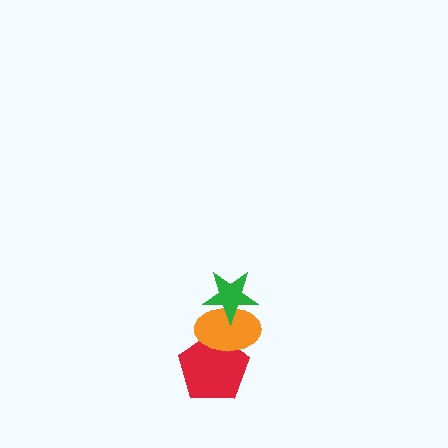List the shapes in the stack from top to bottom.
From top to bottom: the green star, the orange ellipse, the red pentagon.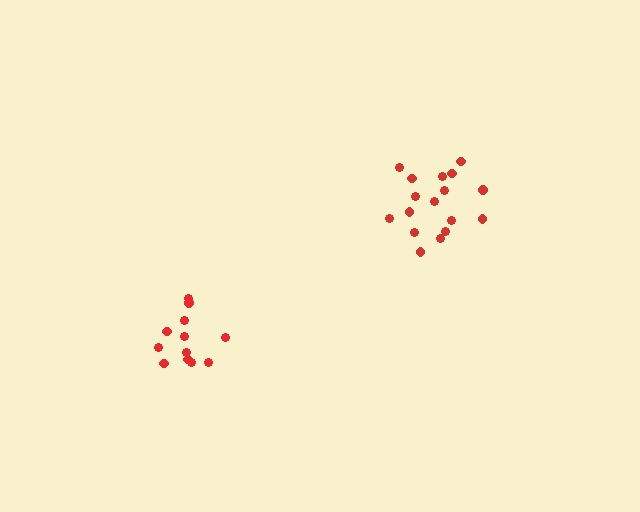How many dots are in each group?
Group 1: 17 dots, Group 2: 12 dots (29 total).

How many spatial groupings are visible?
There are 2 spatial groupings.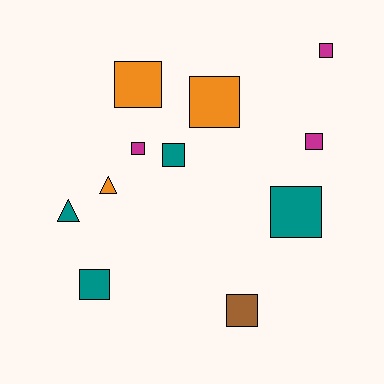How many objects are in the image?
There are 11 objects.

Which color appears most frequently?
Teal, with 4 objects.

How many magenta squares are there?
There are 3 magenta squares.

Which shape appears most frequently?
Square, with 9 objects.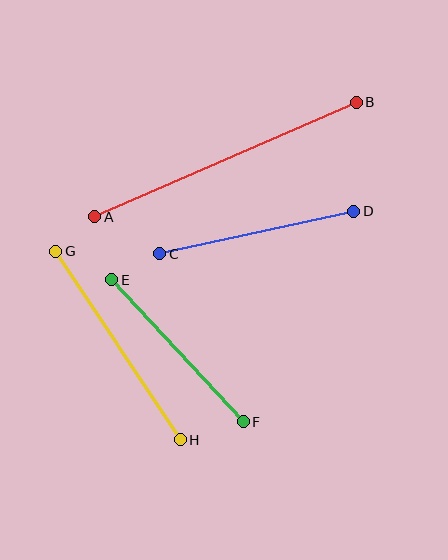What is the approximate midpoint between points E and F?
The midpoint is at approximately (177, 351) pixels.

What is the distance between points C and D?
The distance is approximately 198 pixels.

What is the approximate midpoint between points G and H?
The midpoint is at approximately (118, 346) pixels.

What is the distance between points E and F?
The distance is approximately 193 pixels.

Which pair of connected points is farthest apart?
Points A and B are farthest apart.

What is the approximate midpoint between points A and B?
The midpoint is at approximately (225, 159) pixels.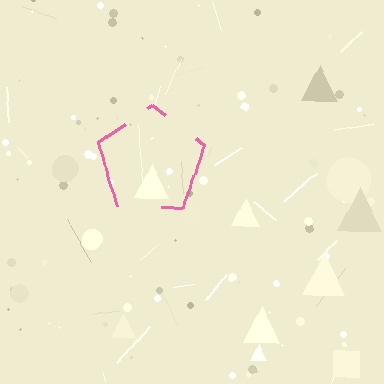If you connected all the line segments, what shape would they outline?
They would outline a pentagon.